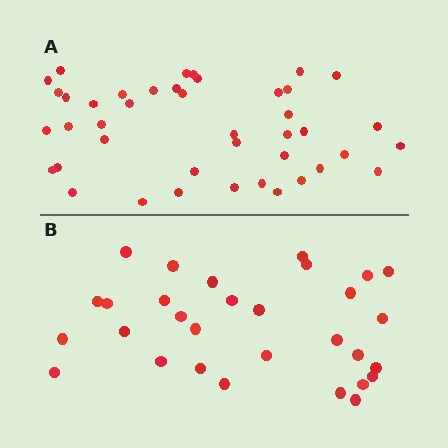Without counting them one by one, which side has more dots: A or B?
Region A (the top region) has more dots.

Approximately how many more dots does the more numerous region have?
Region A has roughly 12 or so more dots than region B.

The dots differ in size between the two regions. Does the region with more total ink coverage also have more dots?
No. Region B has more total ink coverage because its dots are larger, but region A actually contains more individual dots. Total area can be misleading — the number of items is what matters here.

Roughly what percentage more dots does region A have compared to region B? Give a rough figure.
About 40% more.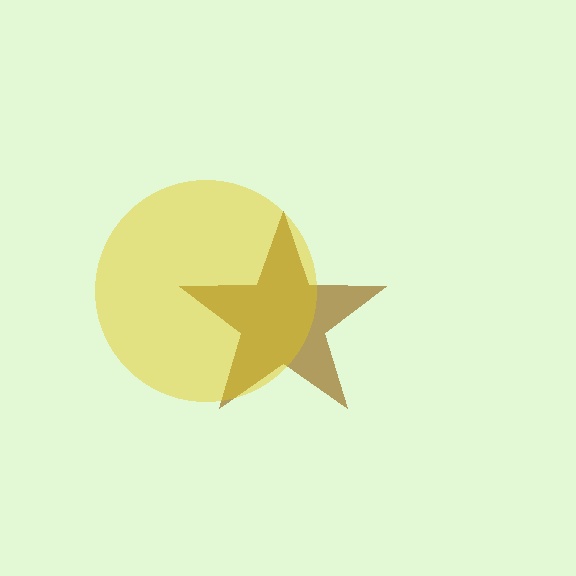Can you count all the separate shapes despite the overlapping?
Yes, there are 2 separate shapes.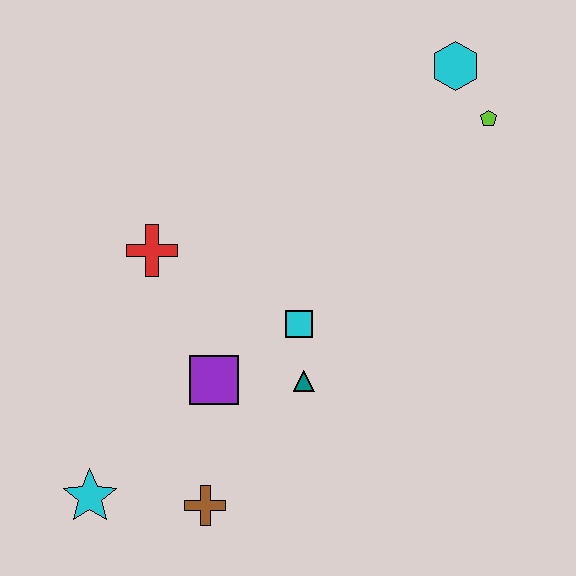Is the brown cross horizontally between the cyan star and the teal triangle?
Yes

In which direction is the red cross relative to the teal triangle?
The red cross is to the left of the teal triangle.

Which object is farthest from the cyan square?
The cyan hexagon is farthest from the cyan square.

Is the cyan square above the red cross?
No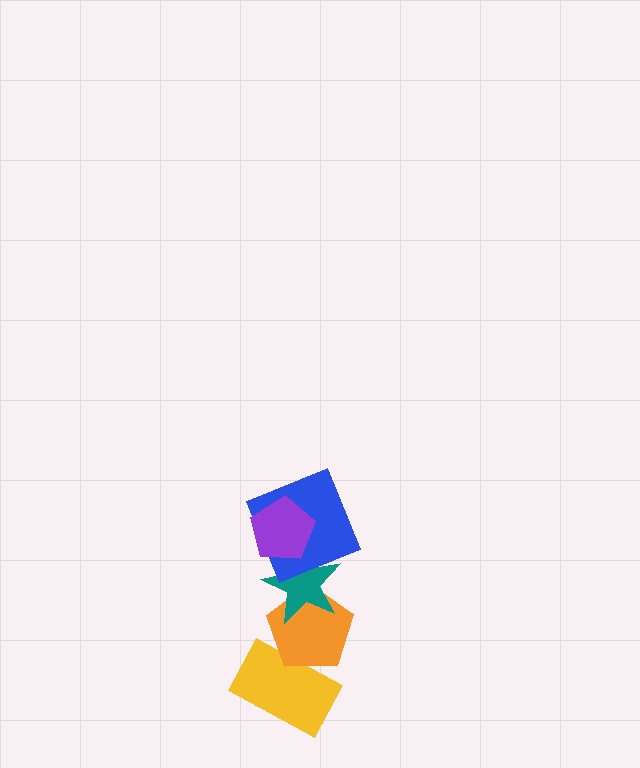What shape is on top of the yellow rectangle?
The orange pentagon is on top of the yellow rectangle.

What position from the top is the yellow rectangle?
The yellow rectangle is 5th from the top.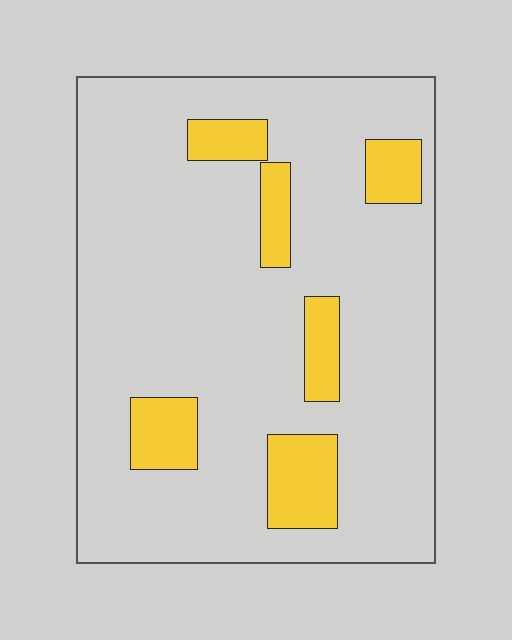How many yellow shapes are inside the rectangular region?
6.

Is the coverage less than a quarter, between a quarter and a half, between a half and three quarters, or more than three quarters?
Less than a quarter.